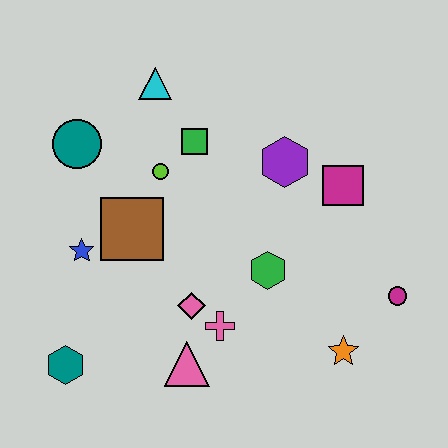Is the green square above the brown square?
Yes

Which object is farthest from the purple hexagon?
The teal hexagon is farthest from the purple hexagon.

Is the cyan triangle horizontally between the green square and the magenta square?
No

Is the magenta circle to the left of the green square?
No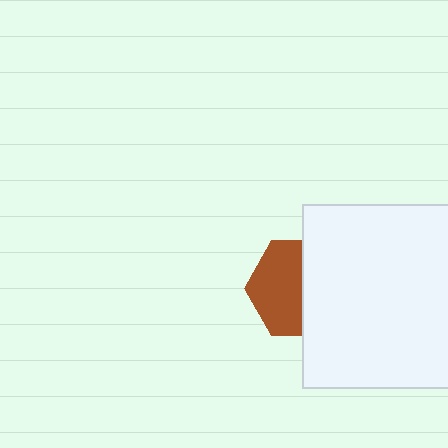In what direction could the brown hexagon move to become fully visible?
The brown hexagon could move left. That would shift it out from behind the white rectangle entirely.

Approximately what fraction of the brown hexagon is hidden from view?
Roughly 47% of the brown hexagon is hidden behind the white rectangle.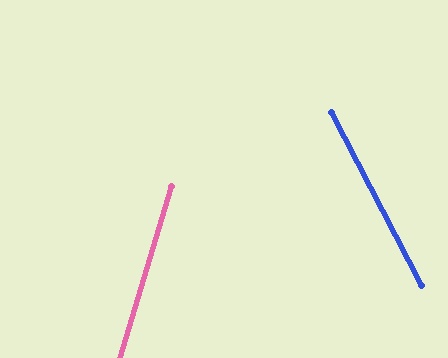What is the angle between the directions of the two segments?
Approximately 44 degrees.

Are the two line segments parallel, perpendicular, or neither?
Neither parallel nor perpendicular — they differ by about 44°.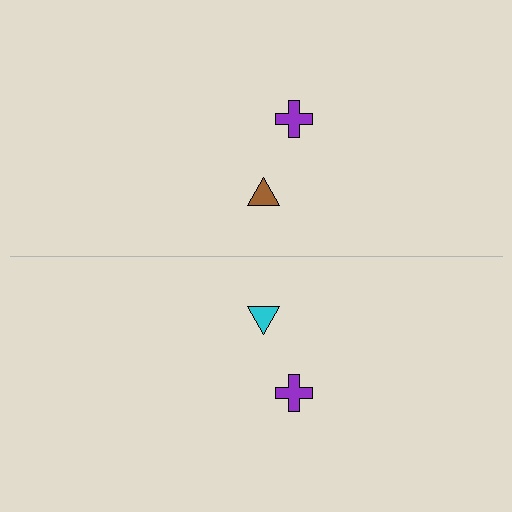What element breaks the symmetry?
The cyan triangle on the bottom side breaks the symmetry — its mirror counterpart is brown.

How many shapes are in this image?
There are 4 shapes in this image.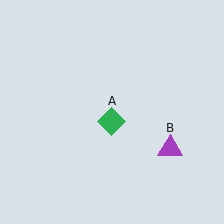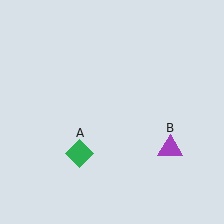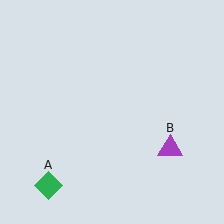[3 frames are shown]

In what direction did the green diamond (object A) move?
The green diamond (object A) moved down and to the left.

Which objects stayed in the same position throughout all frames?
Purple triangle (object B) remained stationary.